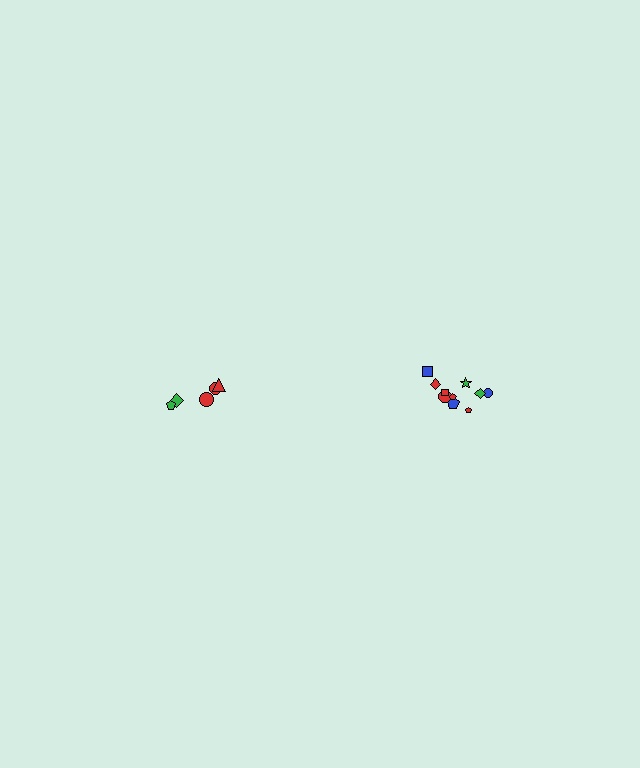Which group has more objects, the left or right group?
The right group.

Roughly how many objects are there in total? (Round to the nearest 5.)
Roughly 15 objects in total.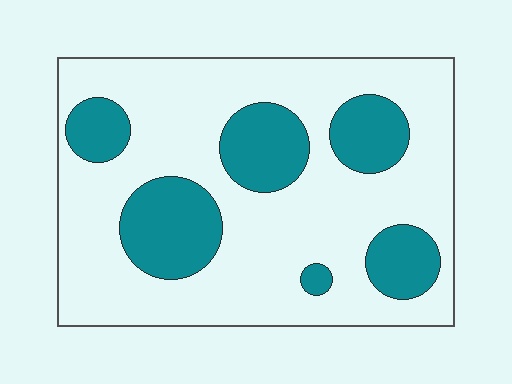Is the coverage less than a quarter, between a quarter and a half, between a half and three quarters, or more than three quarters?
Between a quarter and a half.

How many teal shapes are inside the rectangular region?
6.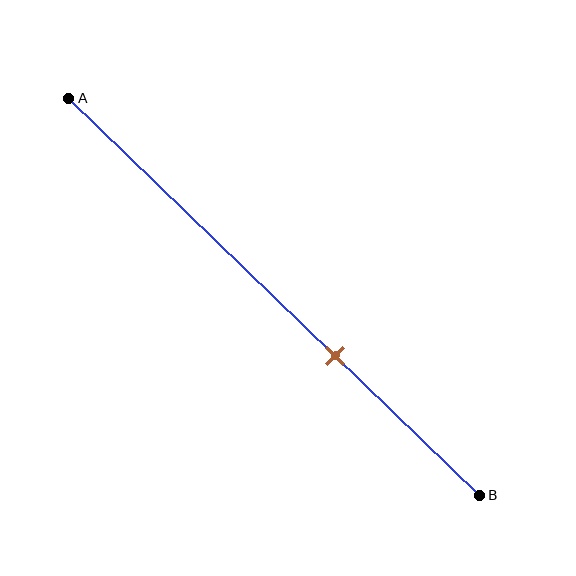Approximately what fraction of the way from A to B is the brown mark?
The brown mark is approximately 65% of the way from A to B.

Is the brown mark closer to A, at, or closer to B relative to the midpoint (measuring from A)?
The brown mark is closer to point B than the midpoint of segment AB.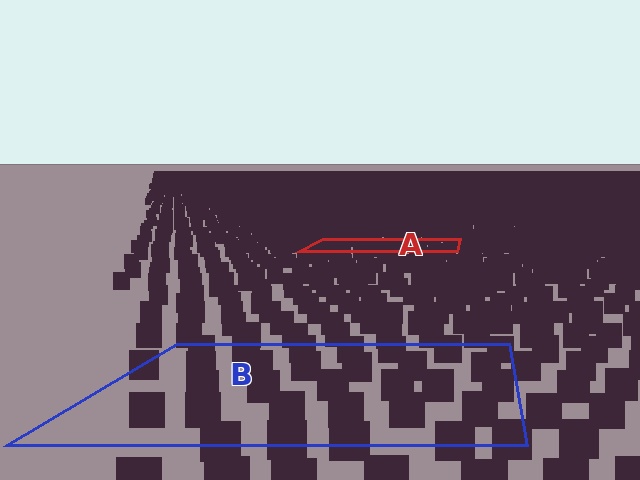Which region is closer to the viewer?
Region B is closer. The texture elements there are larger and more spread out.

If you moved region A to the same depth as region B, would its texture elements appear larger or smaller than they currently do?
They would appear larger. At a closer depth, the same texture elements are projected at a bigger on-screen size.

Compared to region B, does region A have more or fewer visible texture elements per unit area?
Region A has more texture elements per unit area — they are packed more densely because it is farther away.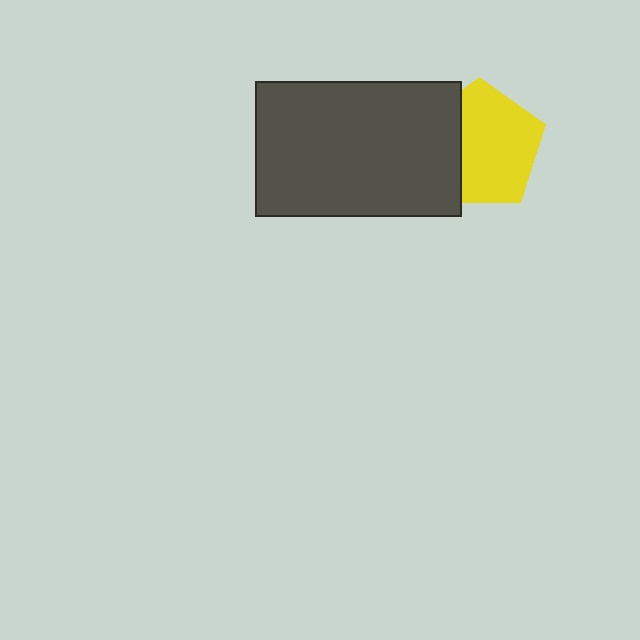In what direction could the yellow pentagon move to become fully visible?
The yellow pentagon could move right. That would shift it out from behind the dark gray rectangle entirely.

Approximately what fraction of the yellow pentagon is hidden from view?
Roughly 31% of the yellow pentagon is hidden behind the dark gray rectangle.